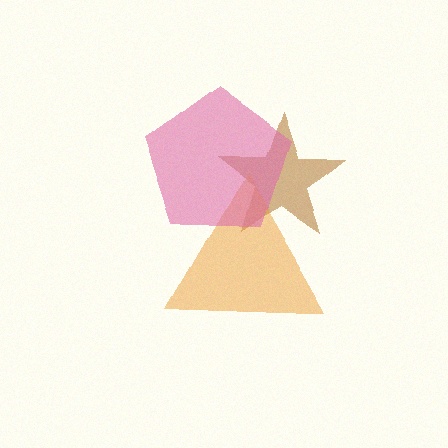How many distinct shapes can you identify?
There are 3 distinct shapes: a brown star, an orange triangle, a pink pentagon.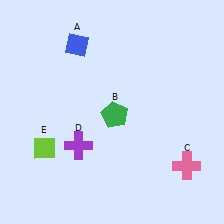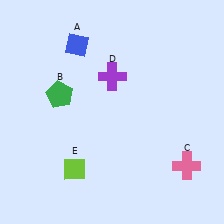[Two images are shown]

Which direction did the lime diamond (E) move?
The lime diamond (E) moved right.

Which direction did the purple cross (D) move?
The purple cross (D) moved up.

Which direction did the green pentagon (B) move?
The green pentagon (B) moved left.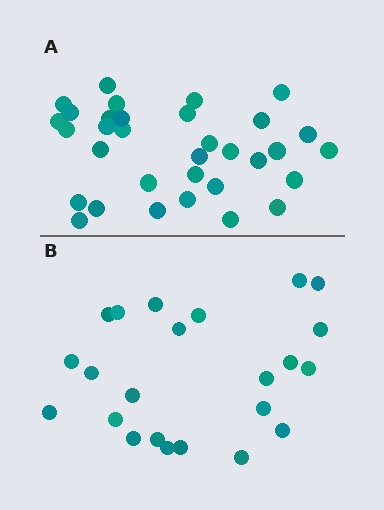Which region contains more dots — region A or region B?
Region A (the top region) has more dots.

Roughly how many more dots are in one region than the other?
Region A has roughly 10 or so more dots than region B.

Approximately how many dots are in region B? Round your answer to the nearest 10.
About 20 dots. (The exact count is 23, which rounds to 20.)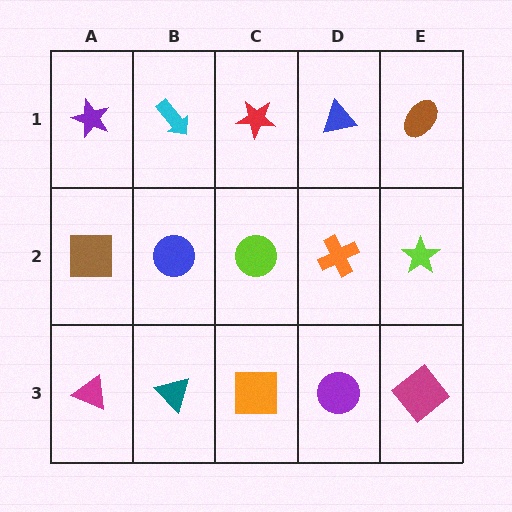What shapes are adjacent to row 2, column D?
A blue triangle (row 1, column D), a purple circle (row 3, column D), a lime circle (row 2, column C), a lime star (row 2, column E).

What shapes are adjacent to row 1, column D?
An orange cross (row 2, column D), a red star (row 1, column C), a brown ellipse (row 1, column E).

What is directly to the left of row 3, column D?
An orange square.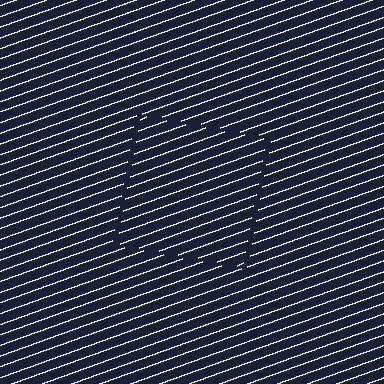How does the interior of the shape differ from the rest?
The interior of the shape contains the same grating, shifted by half a period — the contour is defined by the phase discontinuity where line-ends from the inner and outer gratings abut.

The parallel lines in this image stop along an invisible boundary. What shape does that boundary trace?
An illusory square. The interior of the shape contains the same grating, shifted by half a period — the contour is defined by the phase discontinuity where line-ends from the inner and outer gratings abut.